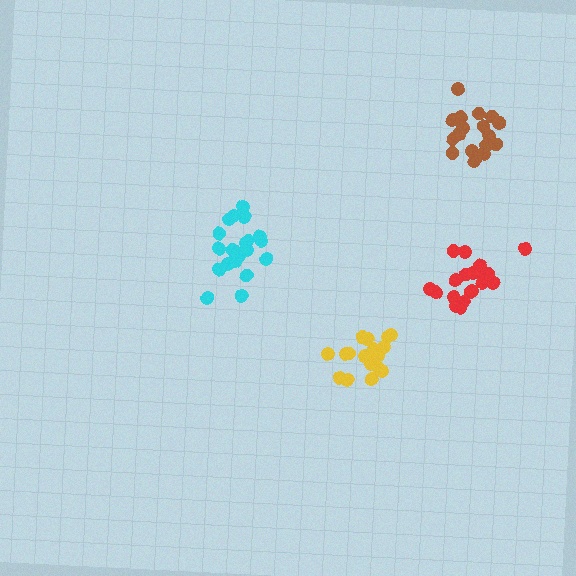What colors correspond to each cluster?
The clusters are colored: yellow, cyan, red, brown.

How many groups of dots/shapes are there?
There are 4 groups.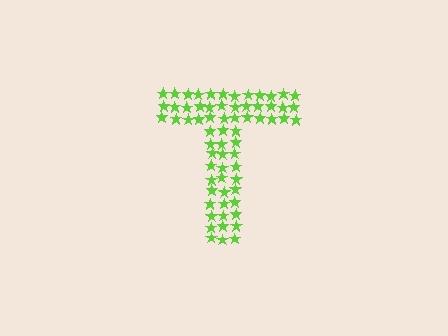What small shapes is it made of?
It is made of small stars.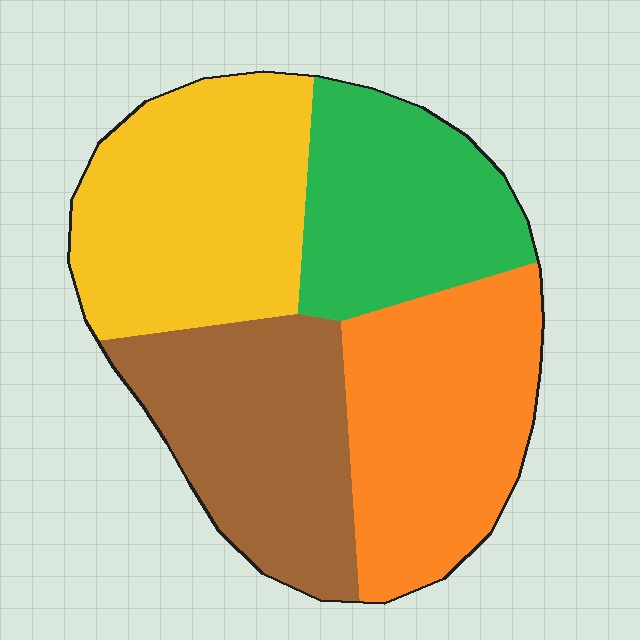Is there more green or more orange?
Orange.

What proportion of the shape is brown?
Brown takes up less than a quarter of the shape.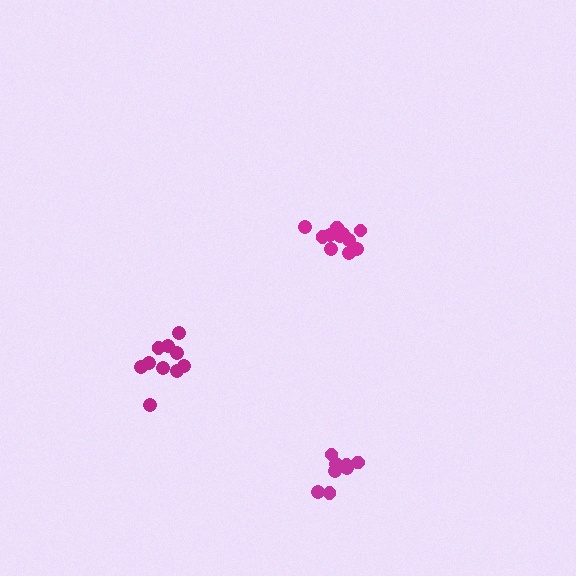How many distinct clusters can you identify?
There are 3 distinct clusters.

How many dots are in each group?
Group 1: 11 dots, Group 2: 8 dots, Group 3: 10 dots (29 total).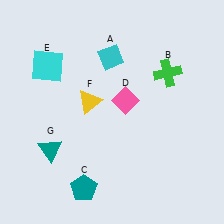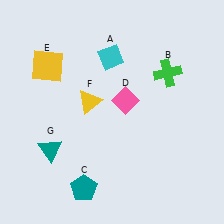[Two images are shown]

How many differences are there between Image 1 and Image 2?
There is 1 difference between the two images.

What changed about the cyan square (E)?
In Image 1, E is cyan. In Image 2, it changed to yellow.